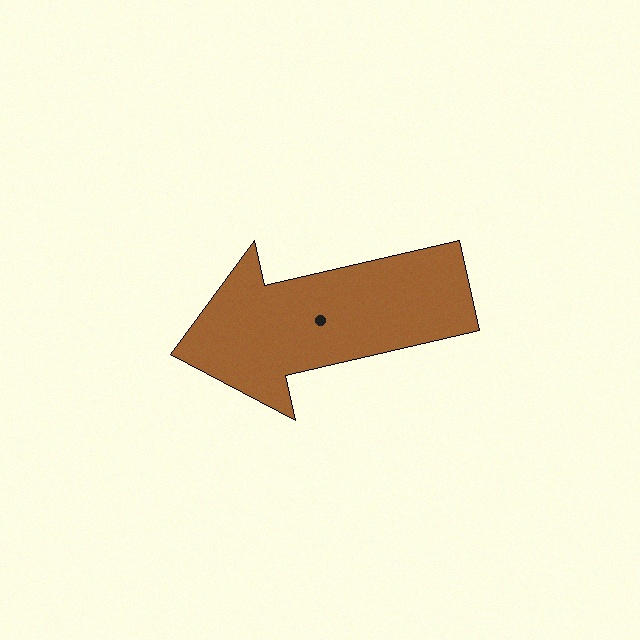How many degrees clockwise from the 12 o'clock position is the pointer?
Approximately 257 degrees.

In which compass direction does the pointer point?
West.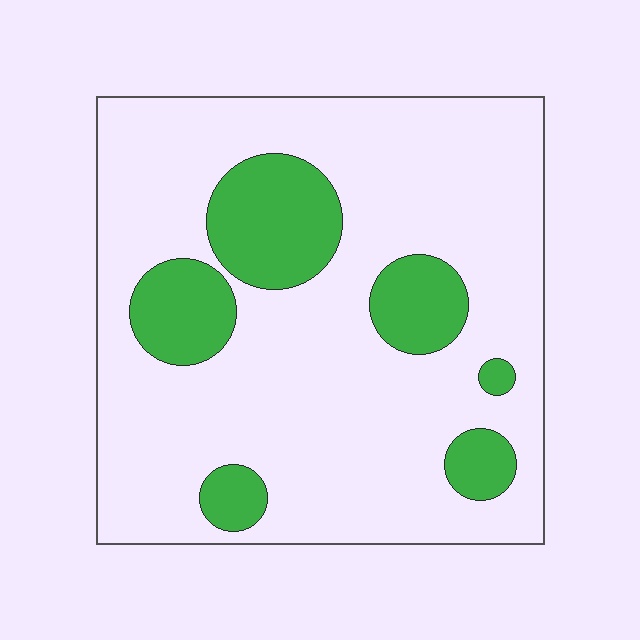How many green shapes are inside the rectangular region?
6.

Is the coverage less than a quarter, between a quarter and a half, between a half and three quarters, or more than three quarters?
Less than a quarter.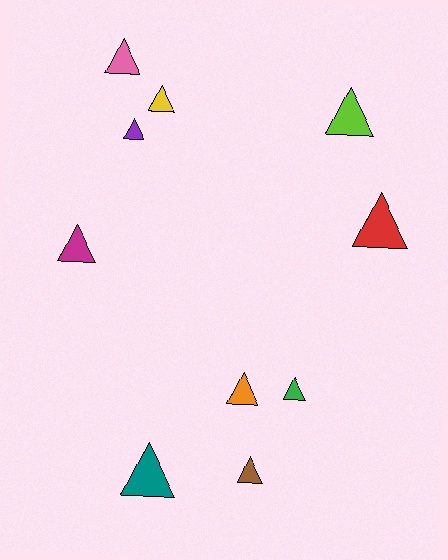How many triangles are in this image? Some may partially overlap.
There are 10 triangles.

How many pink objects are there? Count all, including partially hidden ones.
There is 1 pink object.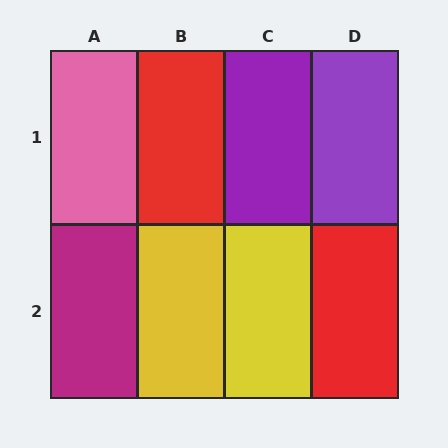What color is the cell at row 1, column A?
Pink.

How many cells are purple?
2 cells are purple.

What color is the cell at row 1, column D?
Purple.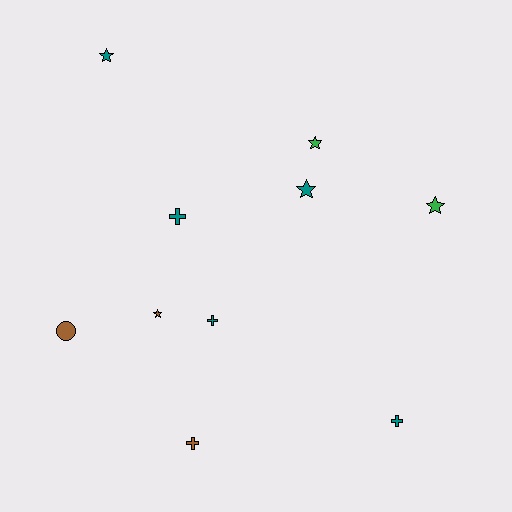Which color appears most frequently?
Teal, with 5 objects.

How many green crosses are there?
There are no green crosses.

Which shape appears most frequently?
Star, with 5 objects.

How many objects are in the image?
There are 10 objects.